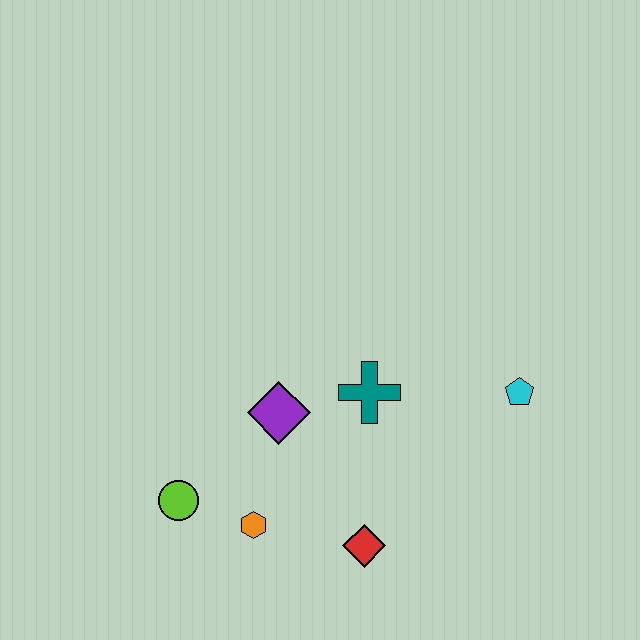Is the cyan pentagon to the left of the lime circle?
No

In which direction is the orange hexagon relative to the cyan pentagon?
The orange hexagon is to the left of the cyan pentagon.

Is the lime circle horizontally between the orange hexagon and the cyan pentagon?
No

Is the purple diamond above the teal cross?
No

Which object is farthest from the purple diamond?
The cyan pentagon is farthest from the purple diamond.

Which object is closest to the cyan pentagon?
The teal cross is closest to the cyan pentagon.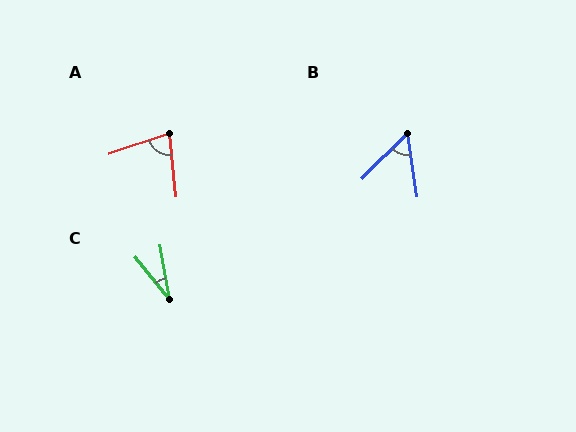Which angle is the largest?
A, at approximately 77 degrees.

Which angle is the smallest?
C, at approximately 29 degrees.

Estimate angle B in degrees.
Approximately 53 degrees.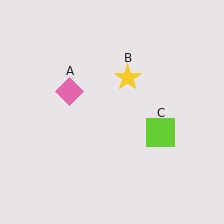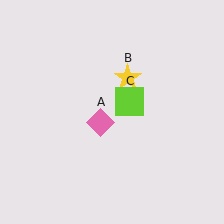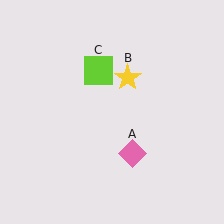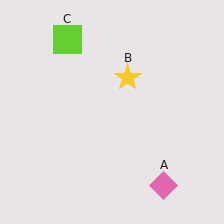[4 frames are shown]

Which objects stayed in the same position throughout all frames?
Yellow star (object B) remained stationary.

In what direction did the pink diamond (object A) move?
The pink diamond (object A) moved down and to the right.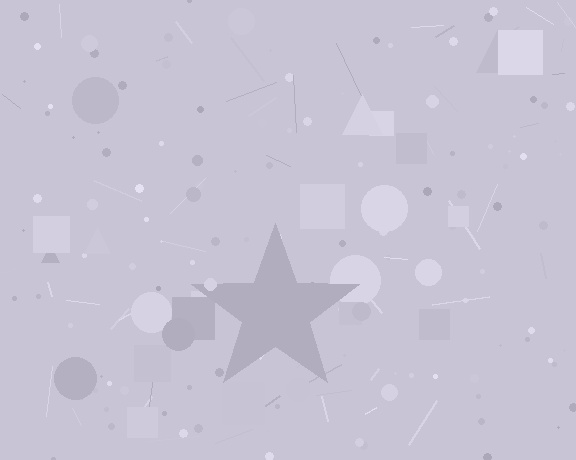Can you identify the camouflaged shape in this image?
The camouflaged shape is a star.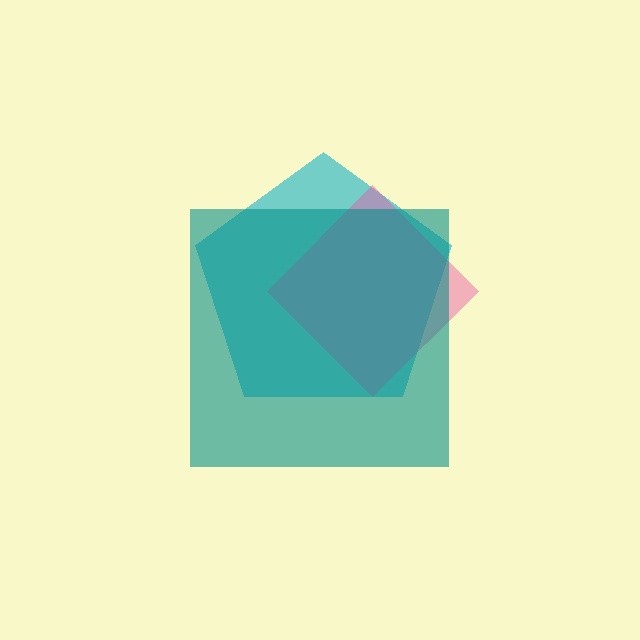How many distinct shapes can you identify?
There are 3 distinct shapes: a cyan pentagon, a pink diamond, a teal square.